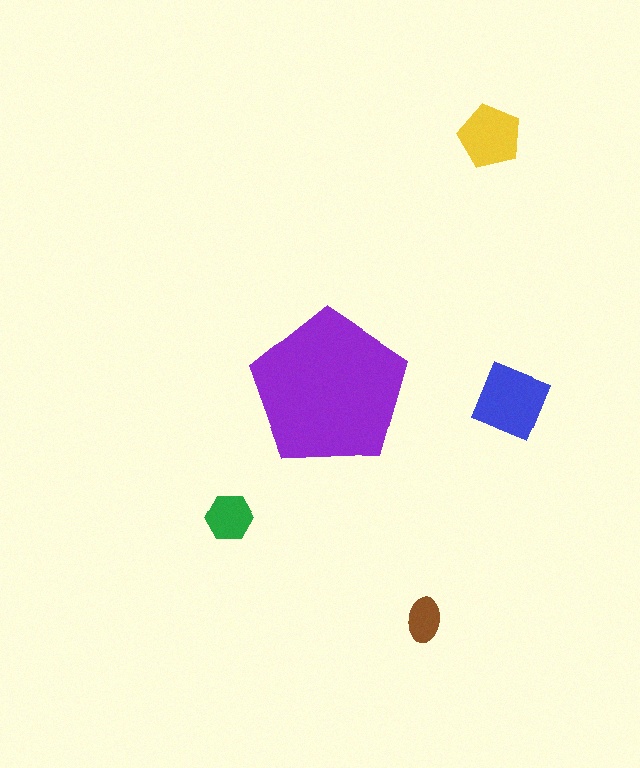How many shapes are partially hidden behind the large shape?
0 shapes are partially hidden.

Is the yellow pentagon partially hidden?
No, the yellow pentagon is fully visible.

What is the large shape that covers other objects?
A purple pentagon.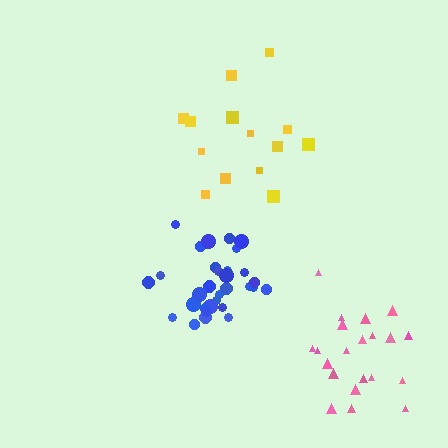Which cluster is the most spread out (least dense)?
Yellow.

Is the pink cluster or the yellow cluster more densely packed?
Pink.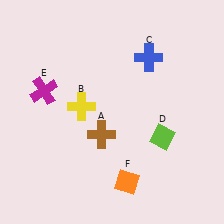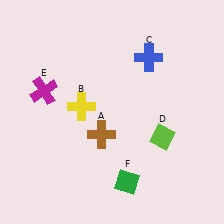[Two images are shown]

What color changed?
The diamond (F) changed from orange in Image 1 to green in Image 2.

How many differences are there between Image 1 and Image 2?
There is 1 difference between the two images.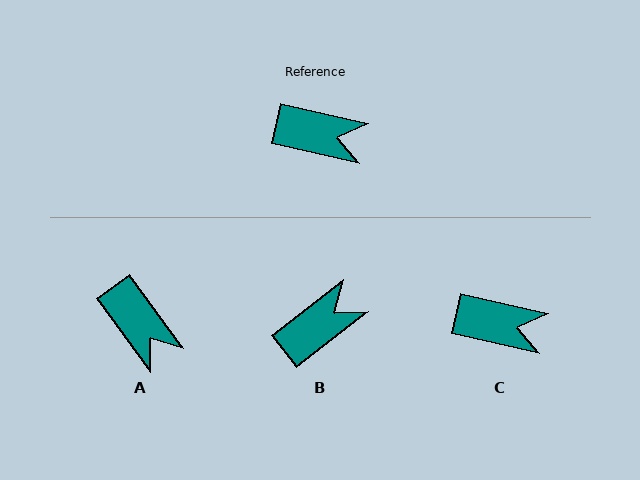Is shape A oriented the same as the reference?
No, it is off by about 41 degrees.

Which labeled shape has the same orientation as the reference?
C.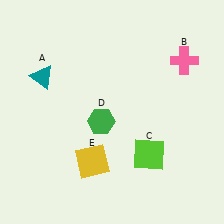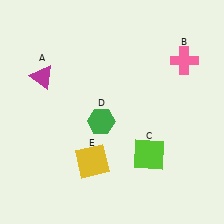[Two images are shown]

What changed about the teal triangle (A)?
In Image 1, A is teal. In Image 2, it changed to magenta.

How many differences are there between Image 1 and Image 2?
There is 1 difference between the two images.